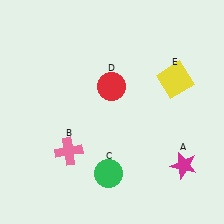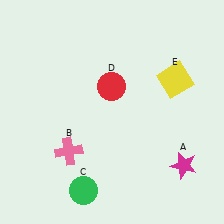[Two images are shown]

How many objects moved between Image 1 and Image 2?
1 object moved between the two images.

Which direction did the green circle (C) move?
The green circle (C) moved left.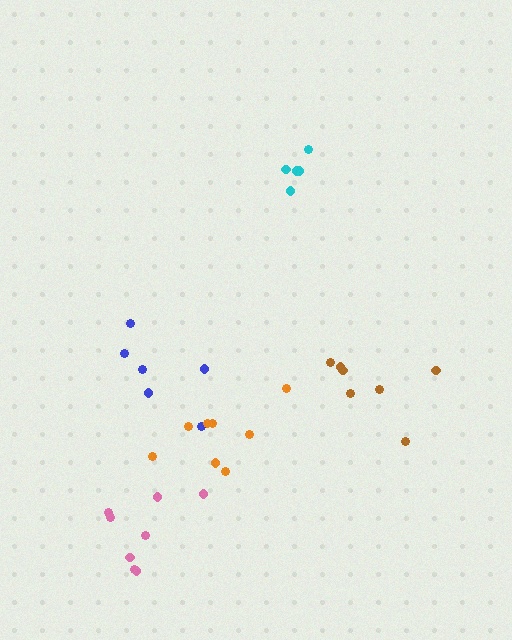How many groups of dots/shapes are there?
There are 5 groups.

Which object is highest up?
The cyan cluster is topmost.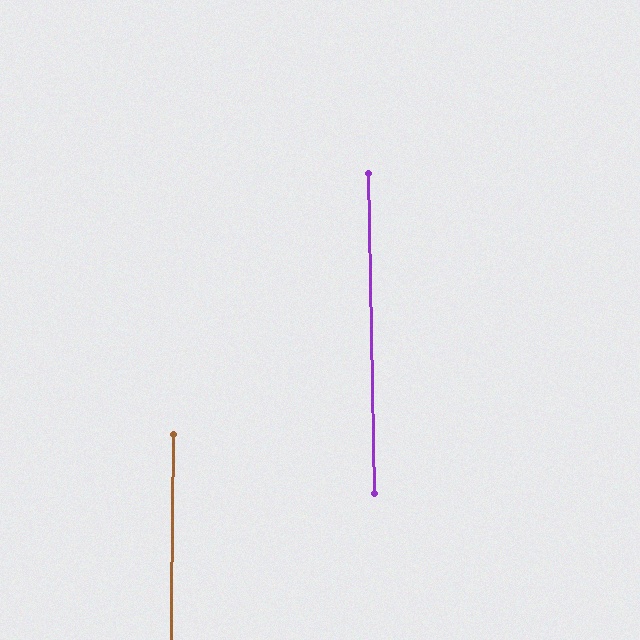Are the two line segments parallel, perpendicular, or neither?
Parallel — their directions differ by only 1.6°.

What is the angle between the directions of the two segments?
Approximately 2 degrees.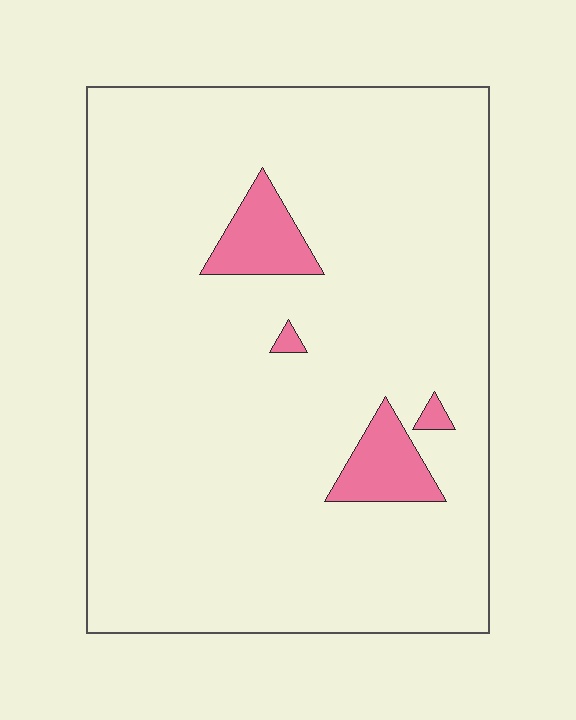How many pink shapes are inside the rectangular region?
4.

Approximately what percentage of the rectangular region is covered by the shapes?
Approximately 5%.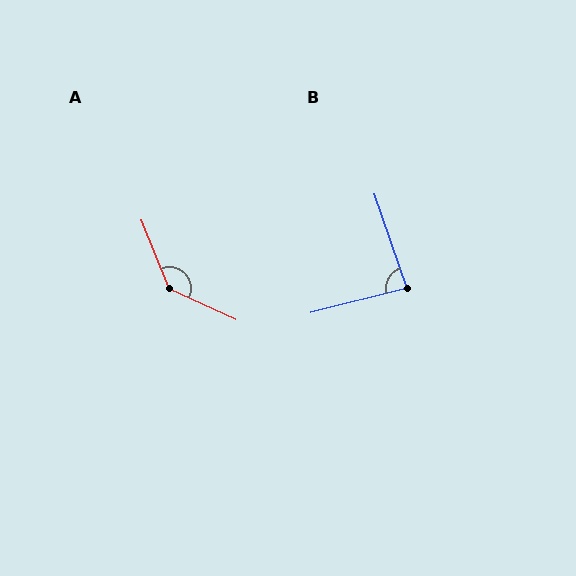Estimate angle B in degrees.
Approximately 85 degrees.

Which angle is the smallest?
B, at approximately 85 degrees.